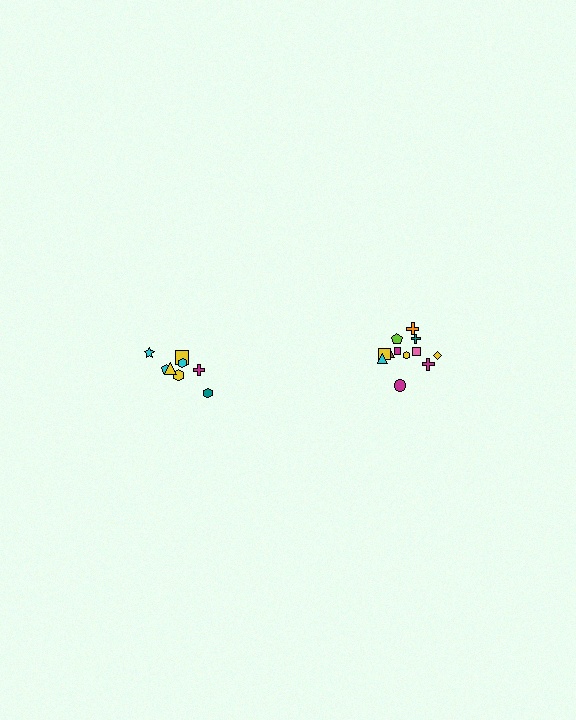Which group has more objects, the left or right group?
The right group.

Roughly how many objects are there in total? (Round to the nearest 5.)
Roughly 20 objects in total.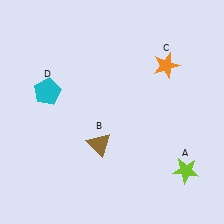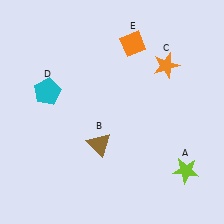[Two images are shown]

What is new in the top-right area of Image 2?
An orange diamond (E) was added in the top-right area of Image 2.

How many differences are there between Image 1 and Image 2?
There is 1 difference between the two images.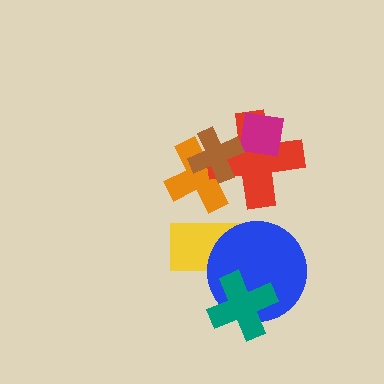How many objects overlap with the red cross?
3 objects overlap with the red cross.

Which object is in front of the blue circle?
The teal cross is in front of the blue circle.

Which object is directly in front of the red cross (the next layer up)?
The magenta square is directly in front of the red cross.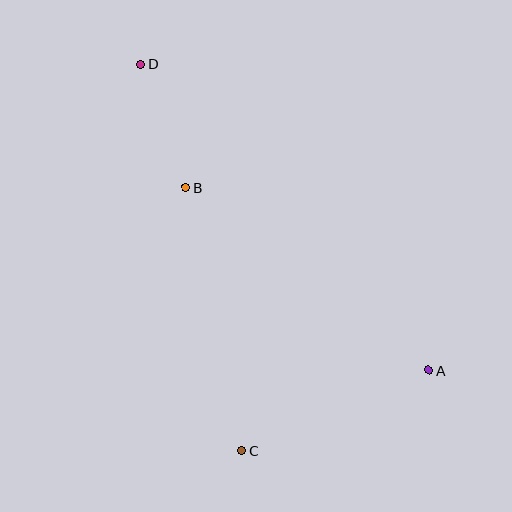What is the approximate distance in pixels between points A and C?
The distance between A and C is approximately 203 pixels.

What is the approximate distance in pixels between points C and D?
The distance between C and D is approximately 400 pixels.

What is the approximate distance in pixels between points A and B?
The distance between A and B is approximately 304 pixels.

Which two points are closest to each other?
Points B and D are closest to each other.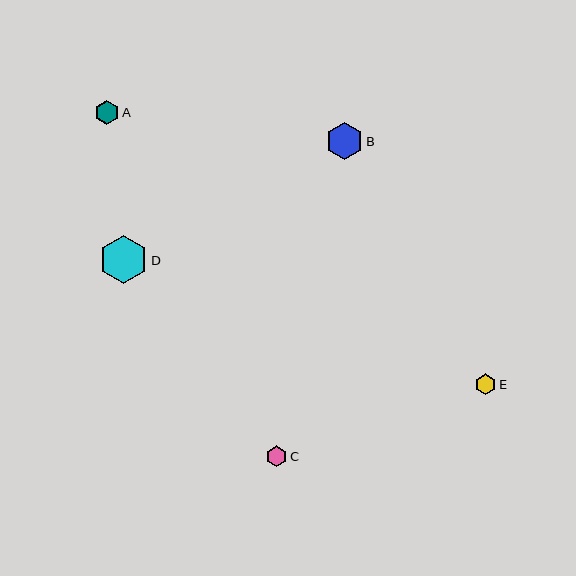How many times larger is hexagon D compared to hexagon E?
Hexagon D is approximately 2.3 times the size of hexagon E.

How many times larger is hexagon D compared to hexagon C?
Hexagon D is approximately 2.4 times the size of hexagon C.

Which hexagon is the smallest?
Hexagon C is the smallest with a size of approximately 20 pixels.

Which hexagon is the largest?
Hexagon D is the largest with a size of approximately 49 pixels.